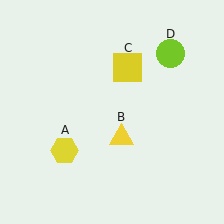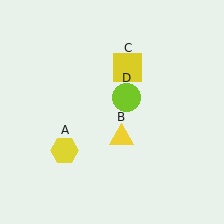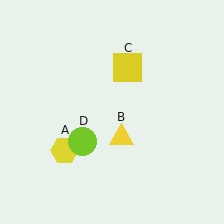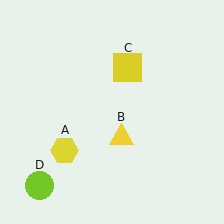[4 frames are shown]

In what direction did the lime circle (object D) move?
The lime circle (object D) moved down and to the left.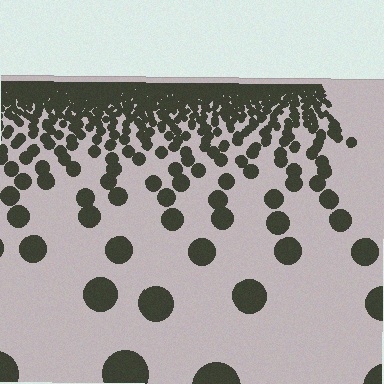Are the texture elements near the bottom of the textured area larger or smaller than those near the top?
Larger. Near the bottom, elements are closer to the viewer and appear at a bigger on-screen size.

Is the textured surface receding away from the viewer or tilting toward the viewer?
The surface is receding away from the viewer. Texture elements get smaller and denser toward the top.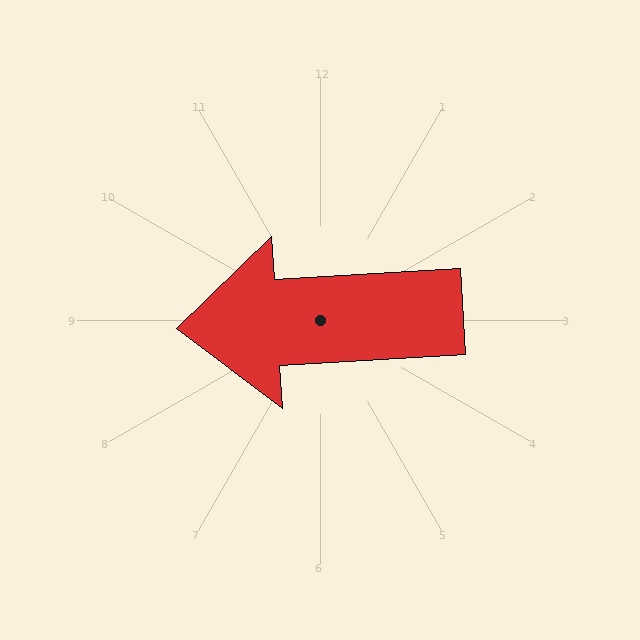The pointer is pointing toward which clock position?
Roughly 9 o'clock.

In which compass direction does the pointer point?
West.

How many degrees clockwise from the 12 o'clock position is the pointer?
Approximately 267 degrees.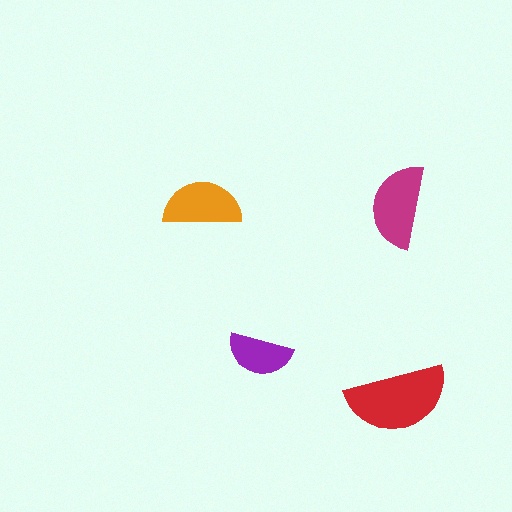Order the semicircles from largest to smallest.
the red one, the magenta one, the orange one, the purple one.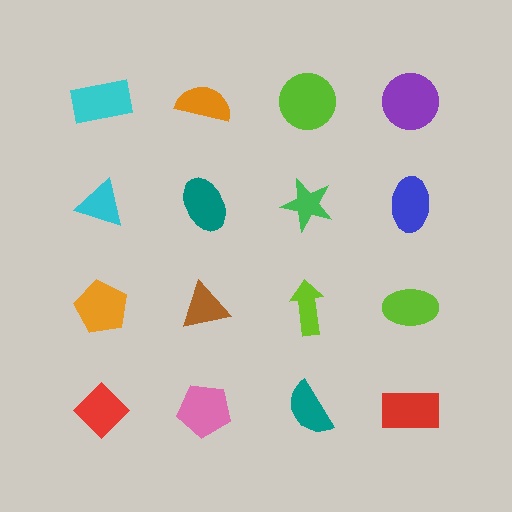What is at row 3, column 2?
A brown triangle.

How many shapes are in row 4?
4 shapes.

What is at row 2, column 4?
A blue ellipse.